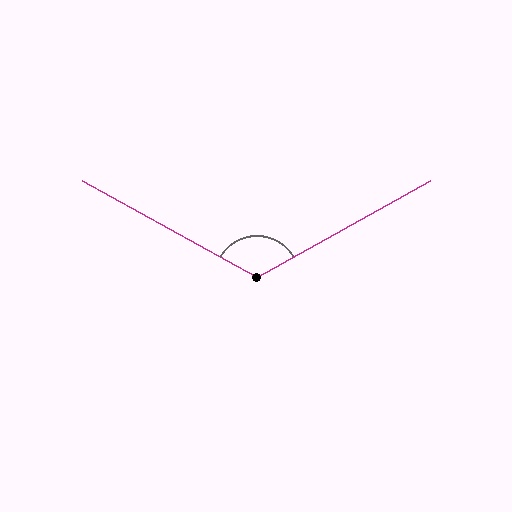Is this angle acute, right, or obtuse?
It is obtuse.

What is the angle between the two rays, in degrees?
Approximately 122 degrees.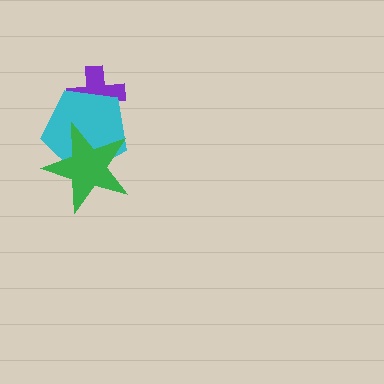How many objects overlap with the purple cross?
1 object overlaps with the purple cross.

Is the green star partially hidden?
No, no other shape covers it.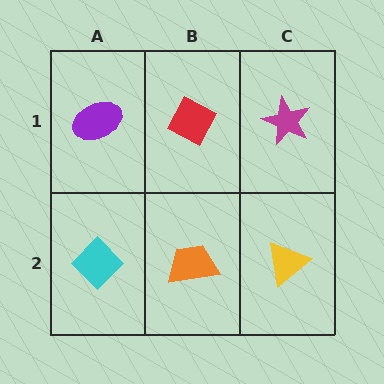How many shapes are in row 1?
3 shapes.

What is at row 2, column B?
An orange trapezoid.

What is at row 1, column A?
A purple ellipse.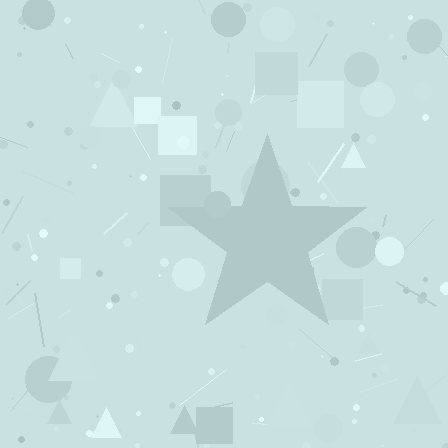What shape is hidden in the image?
A star is hidden in the image.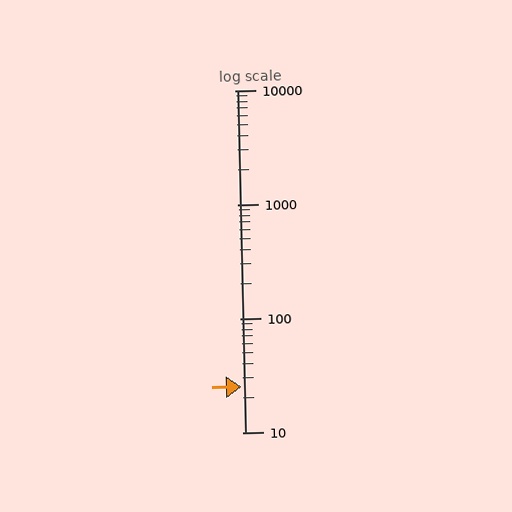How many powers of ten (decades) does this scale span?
The scale spans 3 decades, from 10 to 10000.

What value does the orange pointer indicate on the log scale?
The pointer indicates approximately 25.